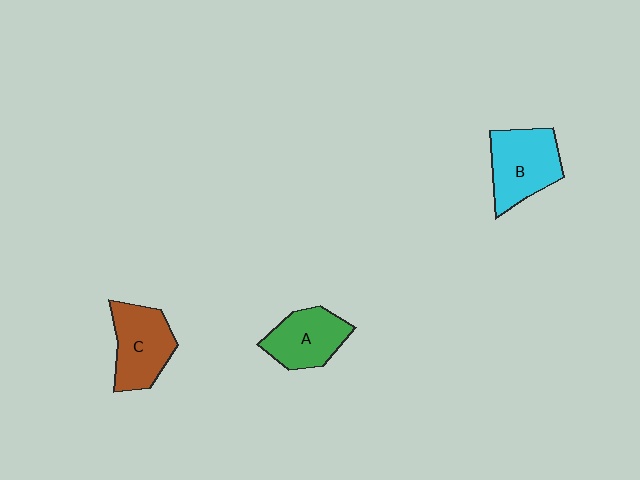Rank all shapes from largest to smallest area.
From largest to smallest: B (cyan), C (brown), A (green).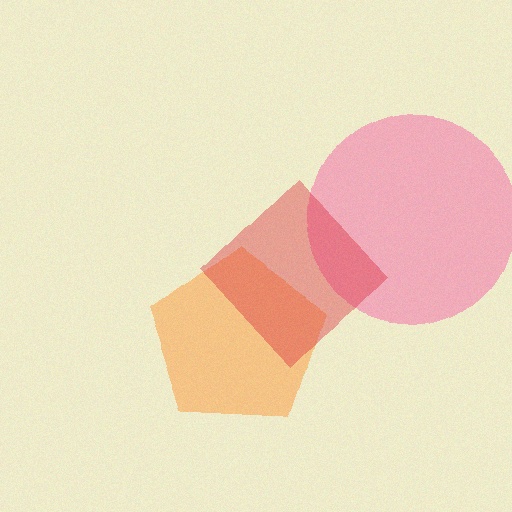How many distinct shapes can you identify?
There are 3 distinct shapes: a pink circle, an orange pentagon, a red diamond.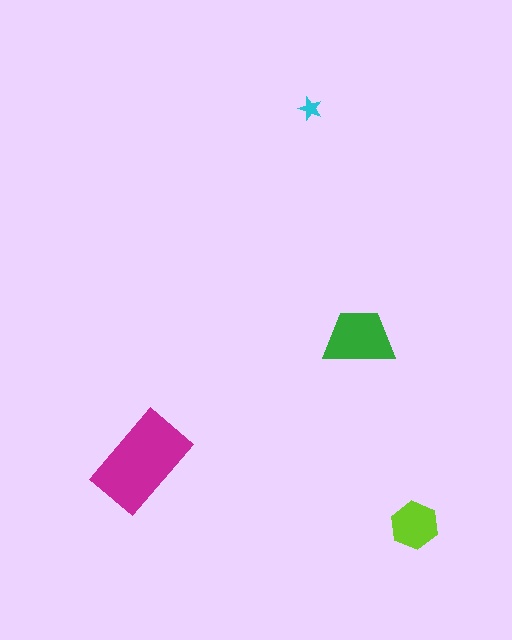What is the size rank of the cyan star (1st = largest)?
4th.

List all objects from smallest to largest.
The cyan star, the lime hexagon, the green trapezoid, the magenta rectangle.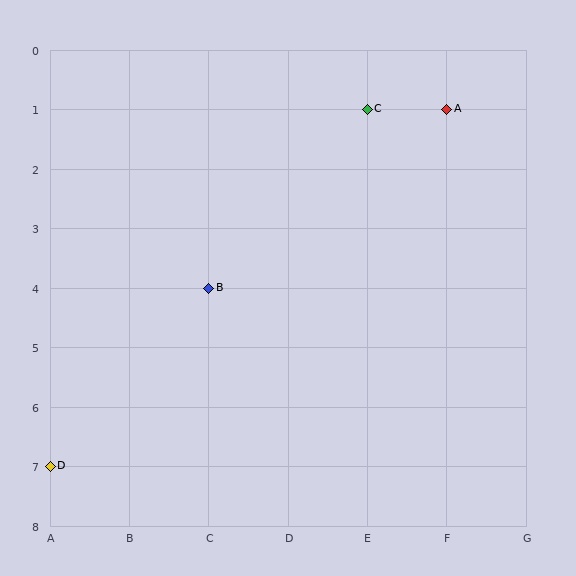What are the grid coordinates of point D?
Point D is at grid coordinates (A, 7).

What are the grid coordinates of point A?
Point A is at grid coordinates (F, 1).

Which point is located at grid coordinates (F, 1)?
Point A is at (F, 1).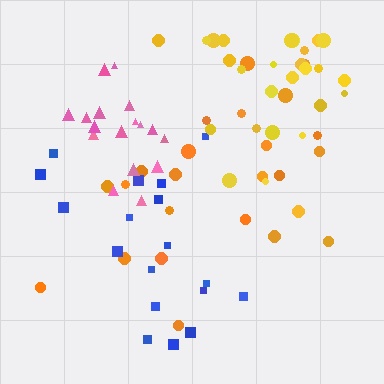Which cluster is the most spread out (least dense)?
Orange.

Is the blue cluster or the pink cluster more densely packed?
Pink.